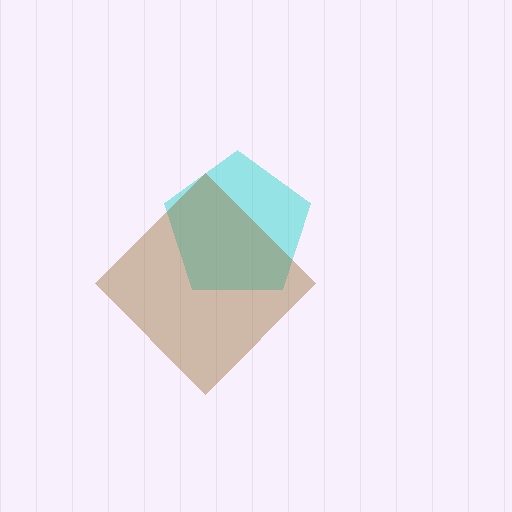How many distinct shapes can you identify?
There are 2 distinct shapes: a cyan pentagon, a brown diamond.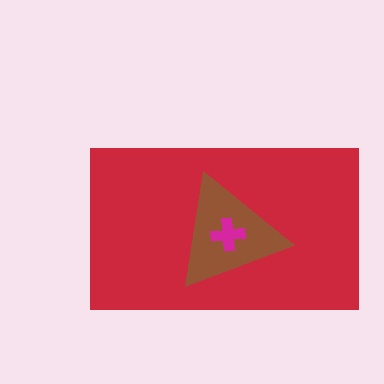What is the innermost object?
The magenta cross.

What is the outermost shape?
The red rectangle.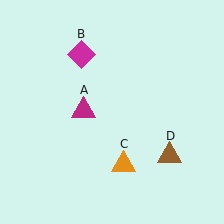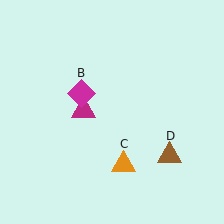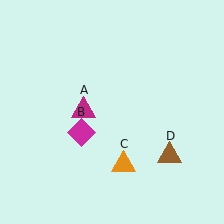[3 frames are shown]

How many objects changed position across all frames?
1 object changed position: magenta diamond (object B).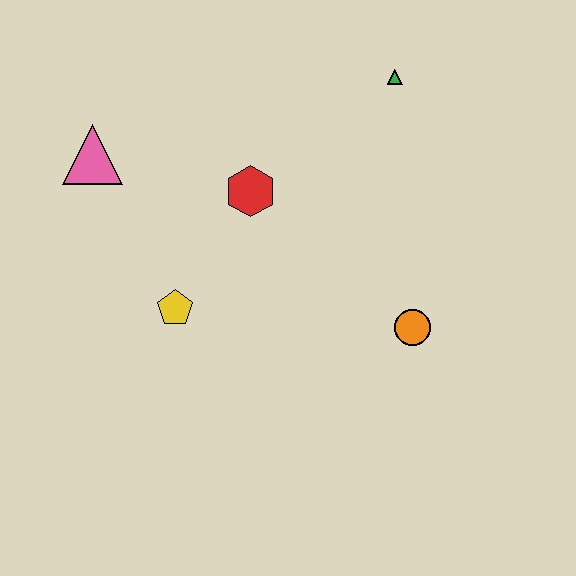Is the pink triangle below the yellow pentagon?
No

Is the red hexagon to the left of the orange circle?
Yes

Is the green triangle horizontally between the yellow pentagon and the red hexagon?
No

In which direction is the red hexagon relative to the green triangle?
The red hexagon is to the left of the green triangle.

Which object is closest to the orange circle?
The red hexagon is closest to the orange circle.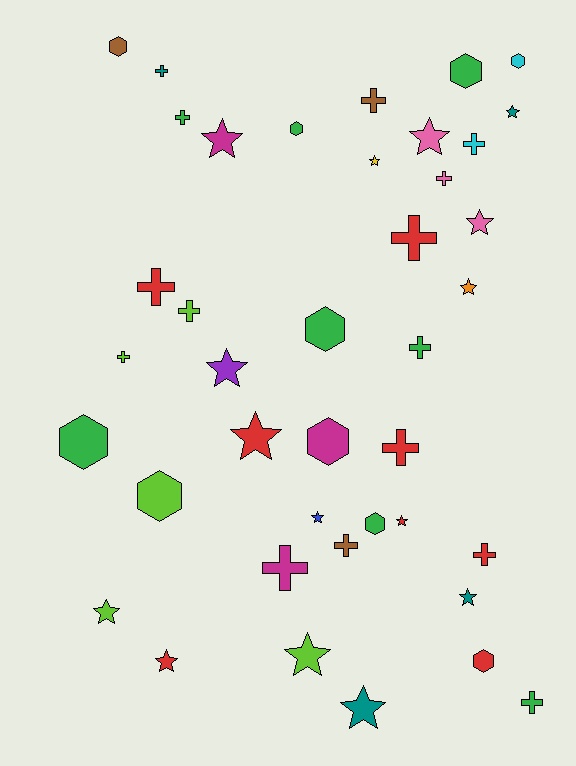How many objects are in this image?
There are 40 objects.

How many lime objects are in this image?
There are 5 lime objects.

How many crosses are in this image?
There are 15 crosses.